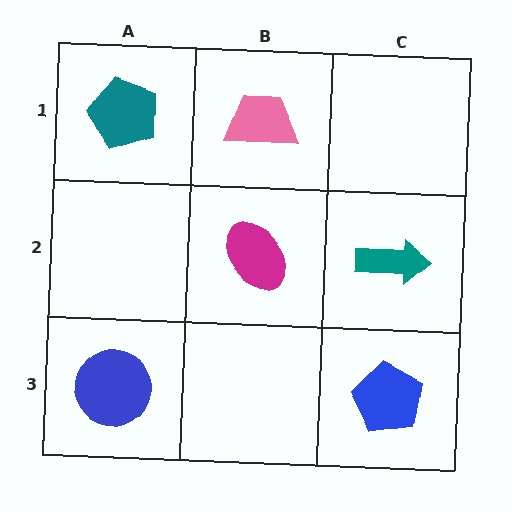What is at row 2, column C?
A teal arrow.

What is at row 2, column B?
A magenta ellipse.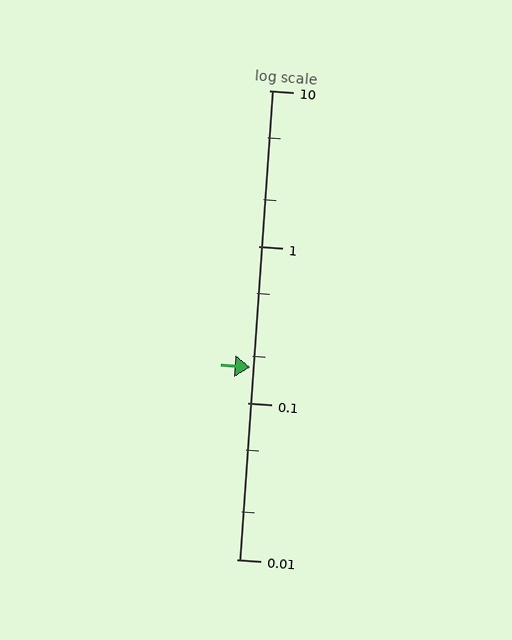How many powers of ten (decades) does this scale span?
The scale spans 3 decades, from 0.01 to 10.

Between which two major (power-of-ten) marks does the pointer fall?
The pointer is between 0.1 and 1.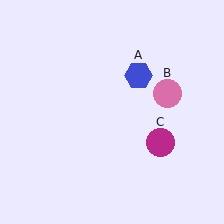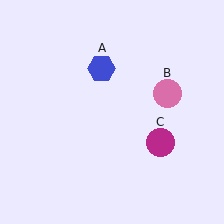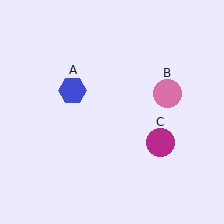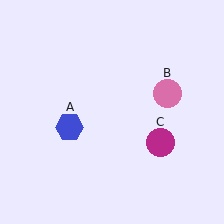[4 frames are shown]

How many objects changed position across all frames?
1 object changed position: blue hexagon (object A).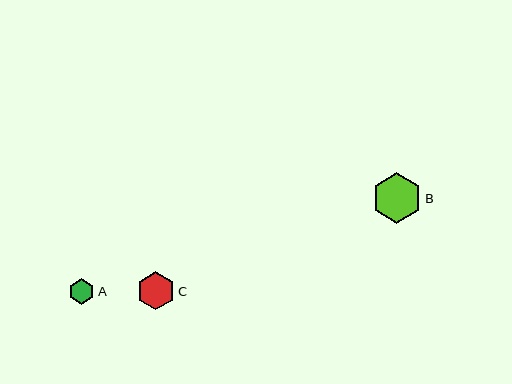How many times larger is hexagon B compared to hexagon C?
Hexagon B is approximately 1.3 times the size of hexagon C.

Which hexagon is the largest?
Hexagon B is the largest with a size of approximately 51 pixels.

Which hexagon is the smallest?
Hexagon A is the smallest with a size of approximately 25 pixels.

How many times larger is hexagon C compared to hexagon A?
Hexagon C is approximately 1.5 times the size of hexagon A.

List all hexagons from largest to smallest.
From largest to smallest: B, C, A.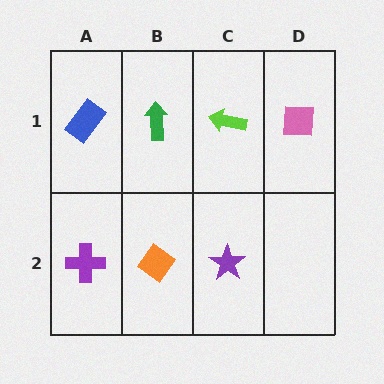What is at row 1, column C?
A lime arrow.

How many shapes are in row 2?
3 shapes.